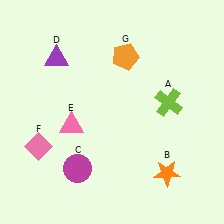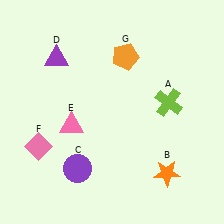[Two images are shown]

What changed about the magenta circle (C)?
In Image 1, C is magenta. In Image 2, it changed to purple.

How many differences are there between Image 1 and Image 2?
There is 1 difference between the two images.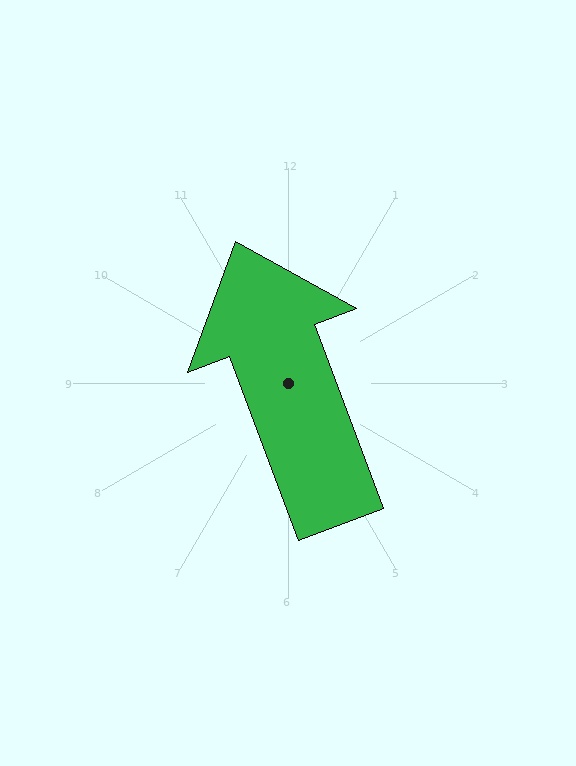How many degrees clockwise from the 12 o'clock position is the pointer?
Approximately 339 degrees.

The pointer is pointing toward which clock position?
Roughly 11 o'clock.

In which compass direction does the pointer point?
North.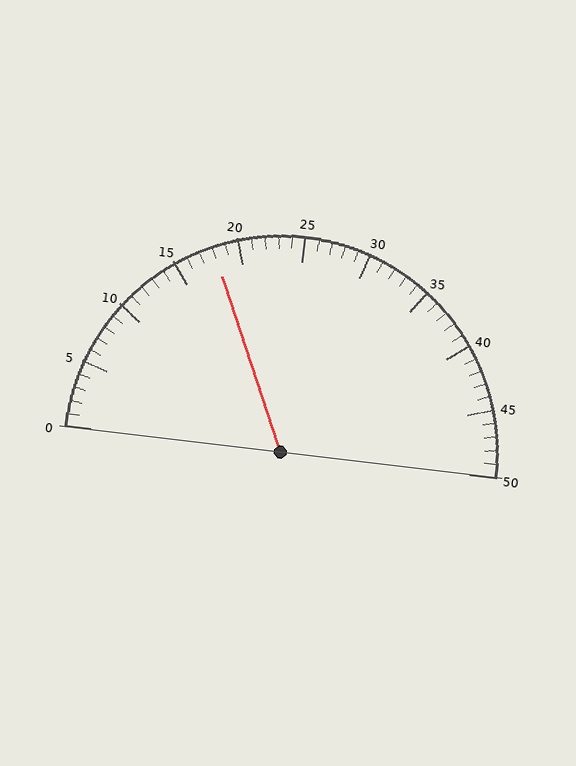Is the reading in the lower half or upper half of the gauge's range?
The reading is in the lower half of the range (0 to 50).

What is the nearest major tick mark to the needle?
The nearest major tick mark is 20.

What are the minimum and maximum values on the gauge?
The gauge ranges from 0 to 50.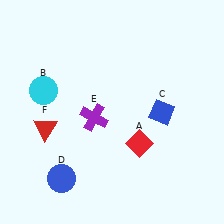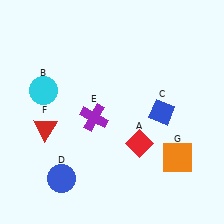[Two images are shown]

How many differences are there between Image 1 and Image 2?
There is 1 difference between the two images.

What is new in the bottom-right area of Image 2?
An orange square (G) was added in the bottom-right area of Image 2.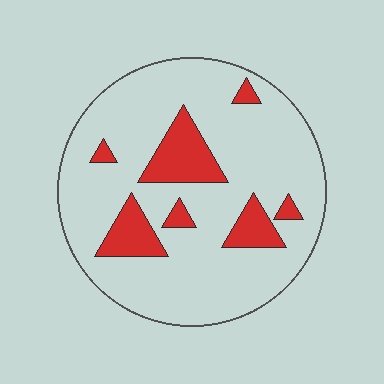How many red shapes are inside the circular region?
7.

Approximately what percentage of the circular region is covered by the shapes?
Approximately 15%.